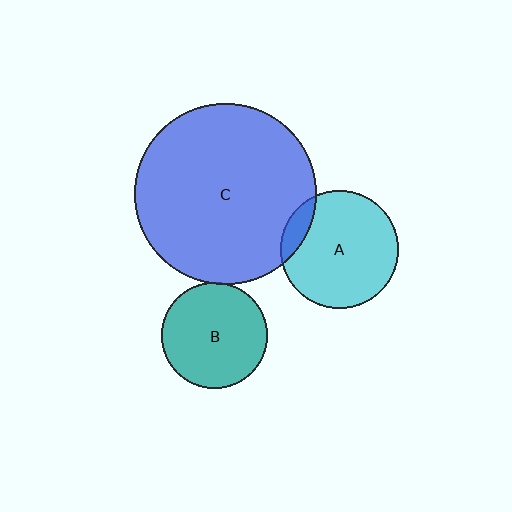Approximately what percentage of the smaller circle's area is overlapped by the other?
Approximately 10%.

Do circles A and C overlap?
Yes.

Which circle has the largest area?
Circle C (blue).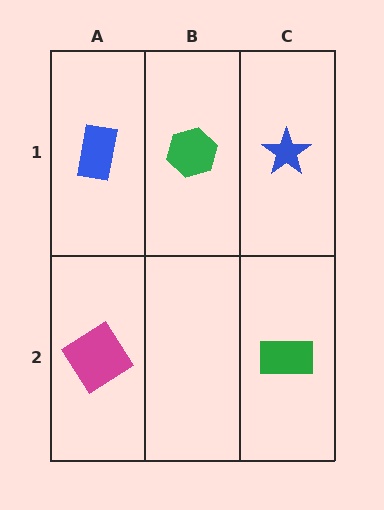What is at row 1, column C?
A blue star.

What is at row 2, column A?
A magenta diamond.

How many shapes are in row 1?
3 shapes.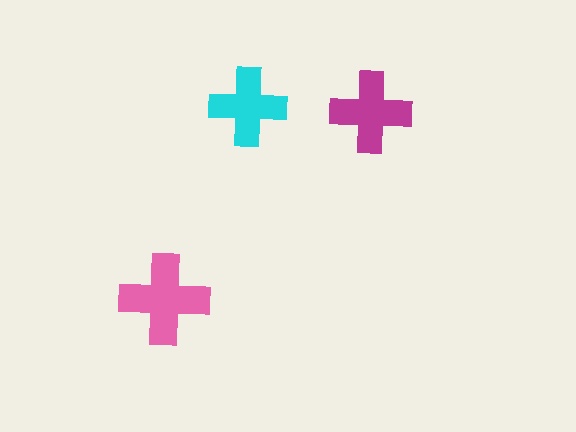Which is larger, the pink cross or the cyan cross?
The pink one.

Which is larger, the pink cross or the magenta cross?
The pink one.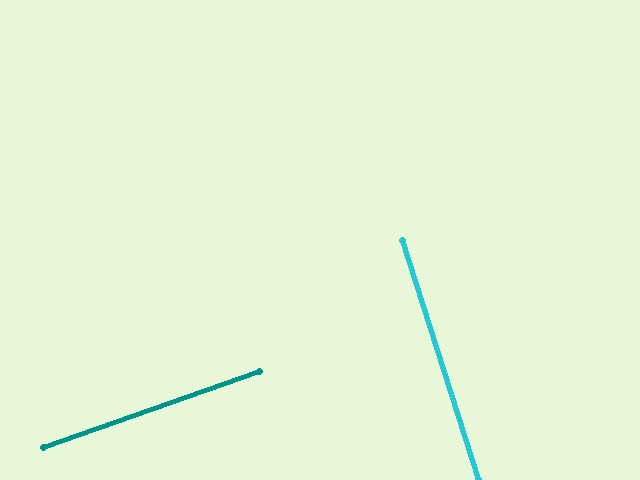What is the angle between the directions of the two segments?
Approximately 88 degrees.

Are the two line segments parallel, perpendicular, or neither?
Perpendicular — they meet at approximately 88°.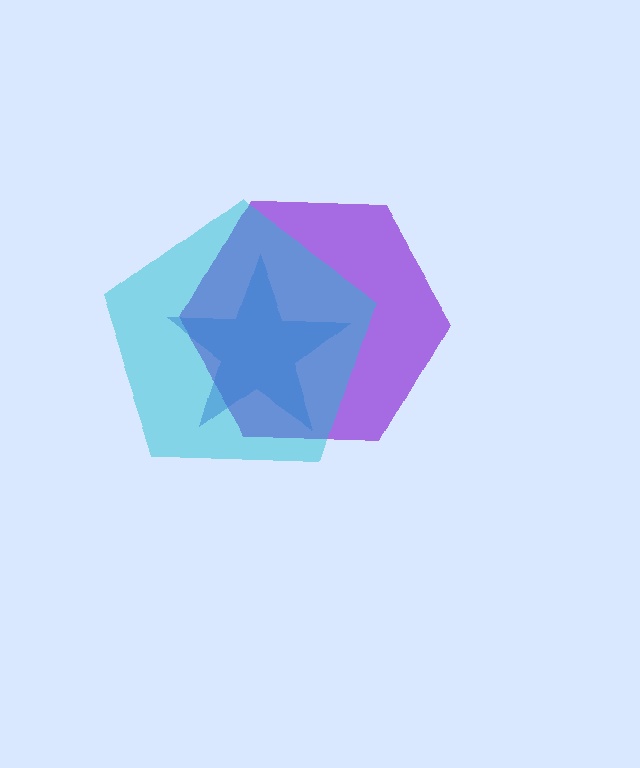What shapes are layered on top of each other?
The layered shapes are: a purple hexagon, a blue star, a cyan pentagon.